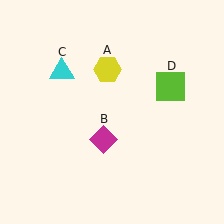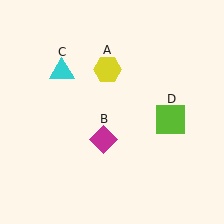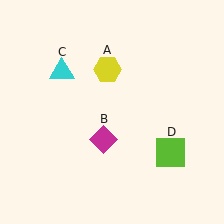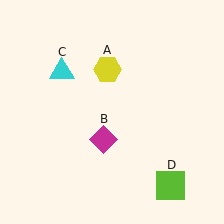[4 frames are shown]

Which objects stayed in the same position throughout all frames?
Yellow hexagon (object A) and magenta diamond (object B) and cyan triangle (object C) remained stationary.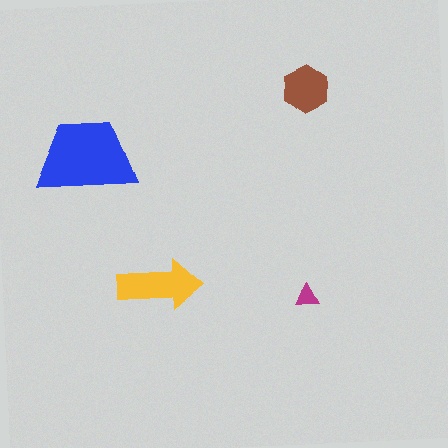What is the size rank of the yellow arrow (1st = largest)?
2nd.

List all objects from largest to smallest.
The blue trapezoid, the yellow arrow, the brown hexagon, the magenta triangle.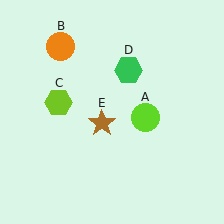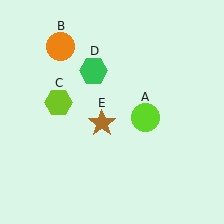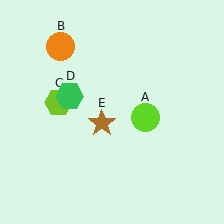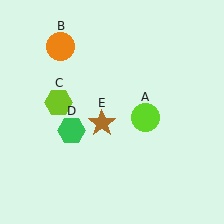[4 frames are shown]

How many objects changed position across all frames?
1 object changed position: green hexagon (object D).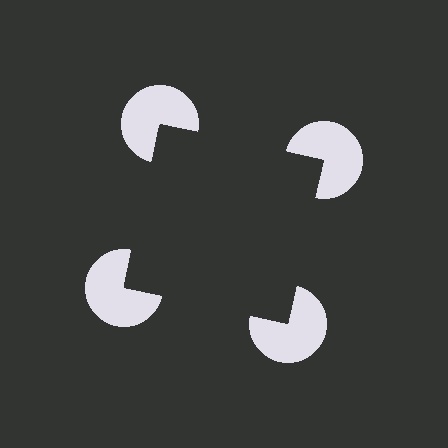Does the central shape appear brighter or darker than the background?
It typically appears slightly darker than the background, even though no actual brightness change is drawn.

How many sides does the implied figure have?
4 sides.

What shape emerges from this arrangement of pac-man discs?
An illusory square — its edges are inferred from the aligned wedge cuts in the pac-man discs, not physically drawn.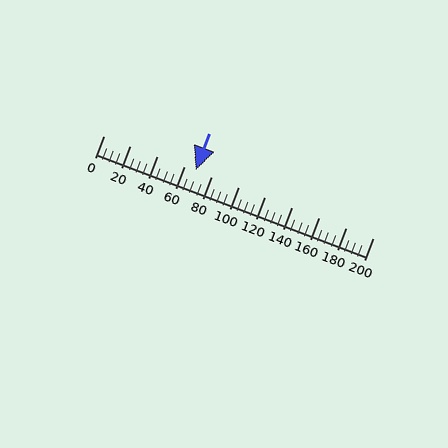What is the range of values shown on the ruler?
The ruler shows values from 0 to 200.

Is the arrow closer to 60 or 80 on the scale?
The arrow is closer to 60.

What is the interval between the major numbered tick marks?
The major tick marks are spaced 20 units apart.